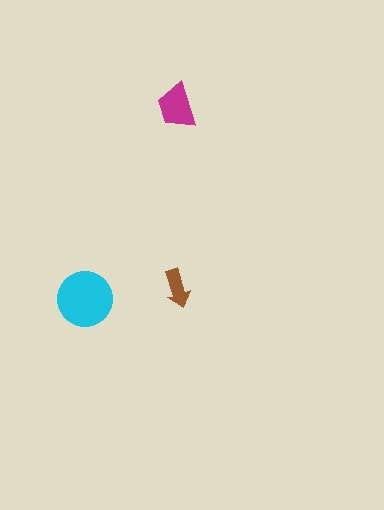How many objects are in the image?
There are 3 objects in the image.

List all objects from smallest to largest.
The brown arrow, the magenta trapezoid, the cyan circle.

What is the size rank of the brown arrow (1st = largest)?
3rd.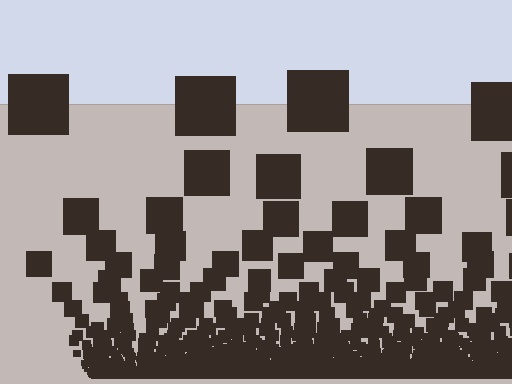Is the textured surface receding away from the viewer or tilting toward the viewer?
The surface appears to tilt toward the viewer. Texture elements get larger and sparser toward the top.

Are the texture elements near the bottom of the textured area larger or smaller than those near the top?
Smaller. The gradient is inverted — elements near the bottom are smaller and denser.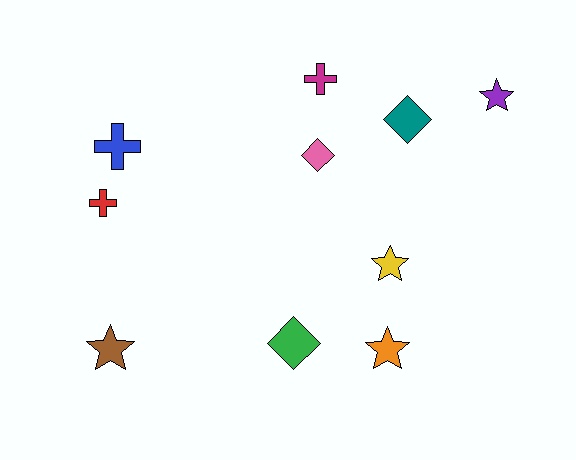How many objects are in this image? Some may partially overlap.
There are 10 objects.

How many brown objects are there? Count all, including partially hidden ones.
There is 1 brown object.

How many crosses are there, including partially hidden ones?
There are 3 crosses.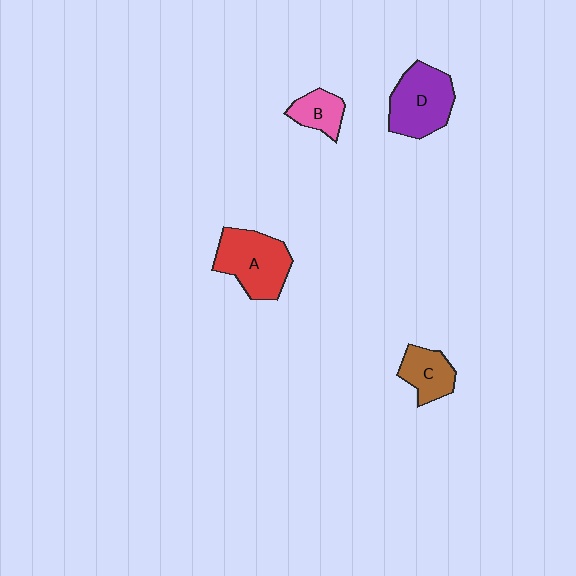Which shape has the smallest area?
Shape B (pink).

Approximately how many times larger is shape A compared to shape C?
Approximately 1.7 times.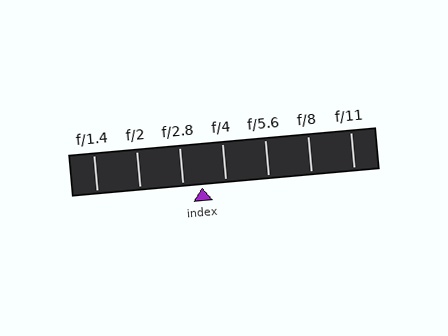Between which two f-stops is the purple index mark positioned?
The index mark is between f/2.8 and f/4.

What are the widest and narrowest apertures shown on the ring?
The widest aperture shown is f/1.4 and the narrowest is f/11.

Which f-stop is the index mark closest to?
The index mark is closest to f/2.8.